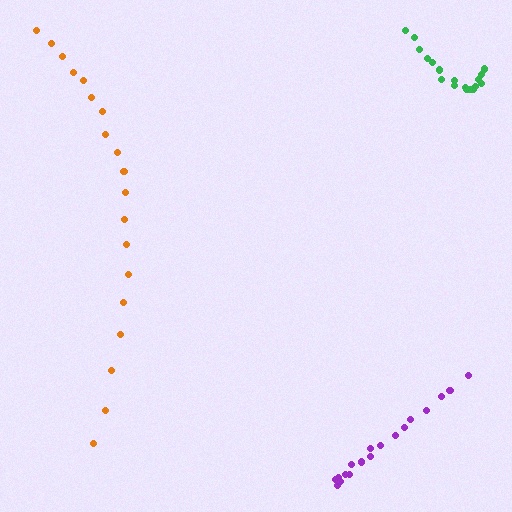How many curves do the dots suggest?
There are 3 distinct paths.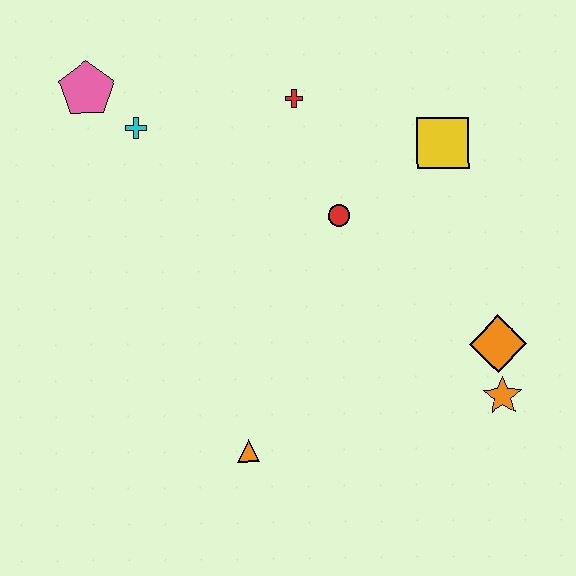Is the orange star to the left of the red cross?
No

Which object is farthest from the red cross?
The orange star is farthest from the red cross.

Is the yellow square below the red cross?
Yes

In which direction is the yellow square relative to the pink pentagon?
The yellow square is to the right of the pink pentagon.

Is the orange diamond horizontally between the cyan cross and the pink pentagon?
No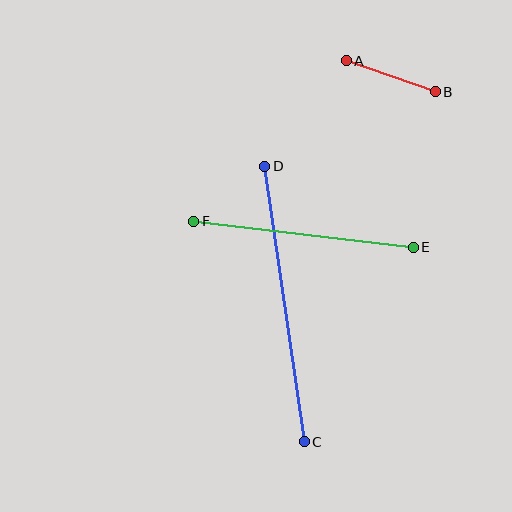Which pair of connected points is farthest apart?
Points C and D are farthest apart.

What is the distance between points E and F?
The distance is approximately 221 pixels.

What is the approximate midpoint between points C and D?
The midpoint is at approximately (285, 304) pixels.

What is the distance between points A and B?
The distance is approximately 94 pixels.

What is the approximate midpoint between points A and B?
The midpoint is at approximately (391, 76) pixels.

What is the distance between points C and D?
The distance is approximately 278 pixels.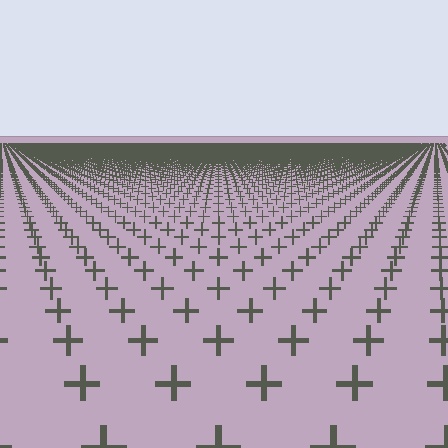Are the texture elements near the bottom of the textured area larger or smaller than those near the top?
Larger. Near the bottom, elements are closer to the viewer and appear at a bigger on-screen size.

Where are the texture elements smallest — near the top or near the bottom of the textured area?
Near the top.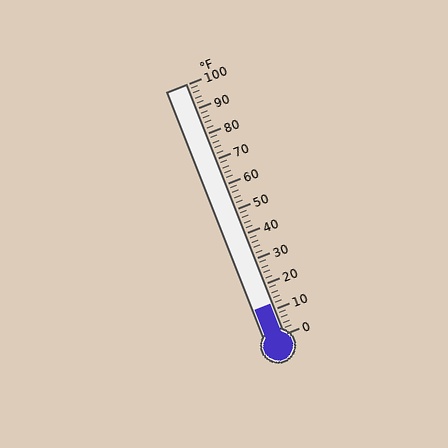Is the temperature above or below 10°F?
The temperature is above 10°F.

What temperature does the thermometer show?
The thermometer shows approximately 12°F.